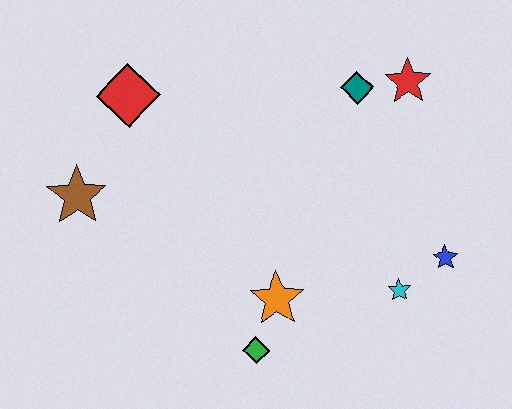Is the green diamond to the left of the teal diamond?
Yes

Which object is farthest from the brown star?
The blue star is farthest from the brown star.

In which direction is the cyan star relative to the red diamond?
The cyan star is to the right of the red diamond.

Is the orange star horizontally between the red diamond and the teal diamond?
Yes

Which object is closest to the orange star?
The green diamond is closest to the orange star.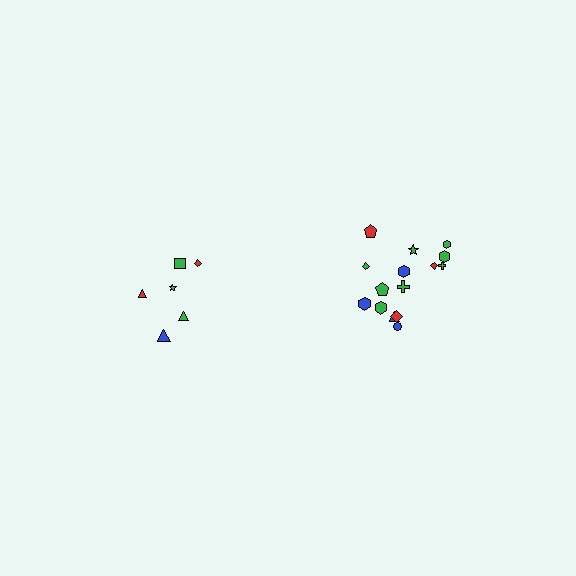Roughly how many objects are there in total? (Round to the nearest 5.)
Roughly 20 objects in total.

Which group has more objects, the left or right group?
The right group.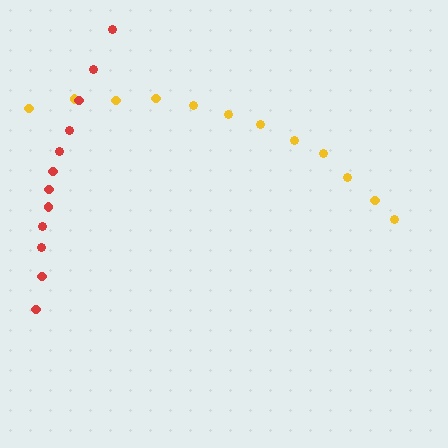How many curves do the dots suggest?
There are 2 distinct paths.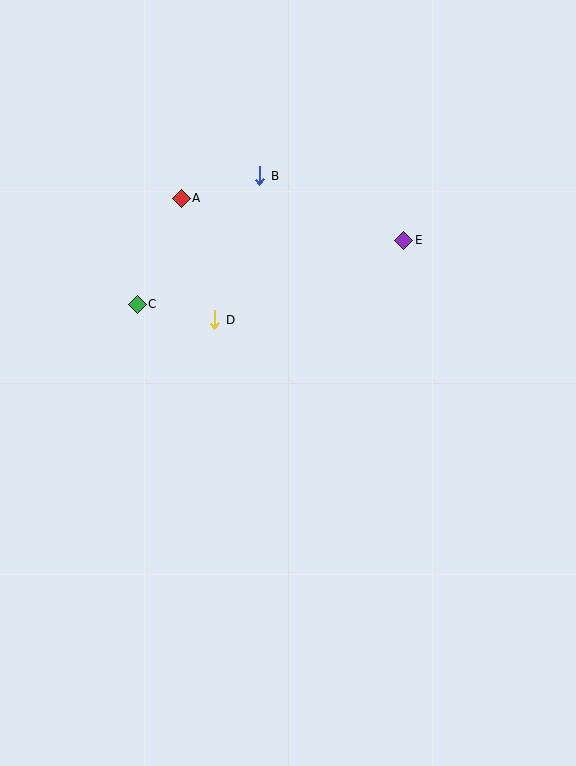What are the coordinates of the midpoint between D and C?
The midpoint between D and C is at (176, 312).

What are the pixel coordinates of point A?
Point A is at (181, 198).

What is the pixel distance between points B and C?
The distance between B and C is 178 pixels.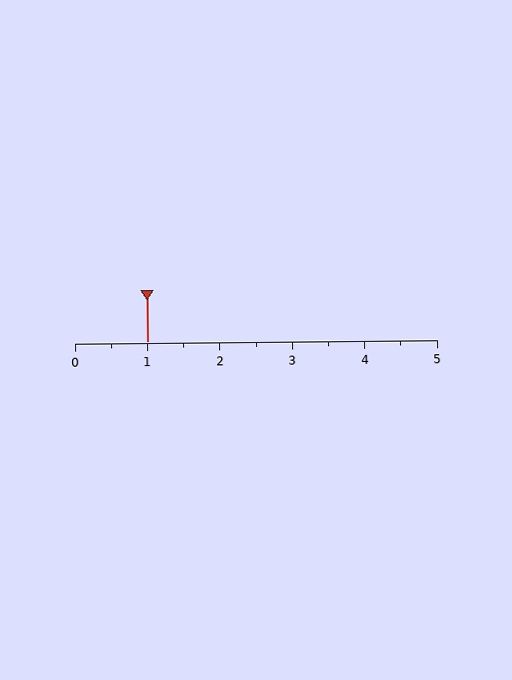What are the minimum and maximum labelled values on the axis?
The axis runs from 0 to 5.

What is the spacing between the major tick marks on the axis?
The major ticks are spaced 1 apart.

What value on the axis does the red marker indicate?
The marker indicates approximately 1.